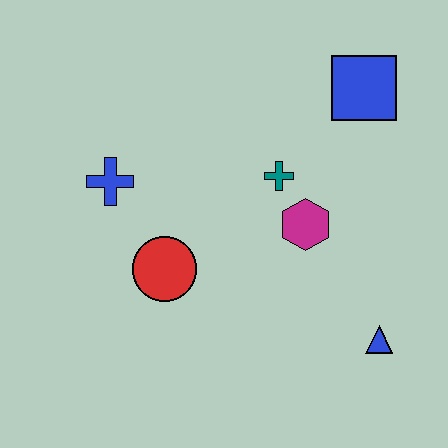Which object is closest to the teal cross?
The magenta hexagon is closest to the teal cross.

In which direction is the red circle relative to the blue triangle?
The red circle is to the left of the blue triangle.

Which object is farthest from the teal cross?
The blue triangle is farthest from the teal cross.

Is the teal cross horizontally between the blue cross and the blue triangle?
Yes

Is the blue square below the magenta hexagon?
No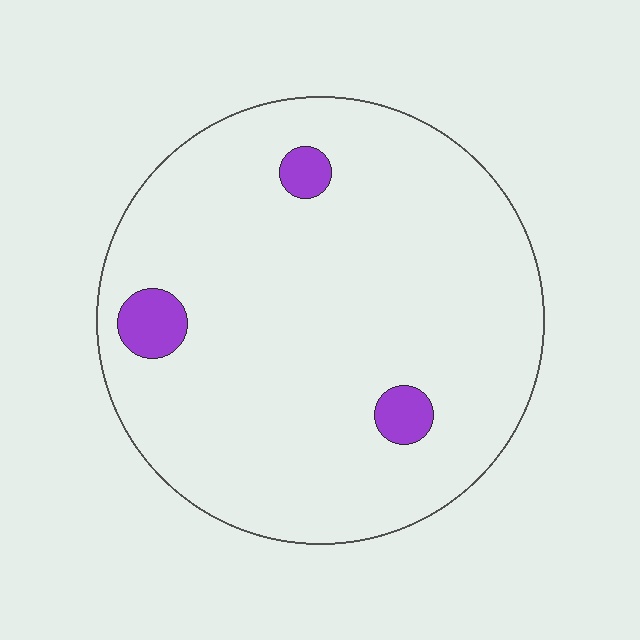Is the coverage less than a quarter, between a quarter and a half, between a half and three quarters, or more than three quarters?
Less than a quarter.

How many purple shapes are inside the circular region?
3.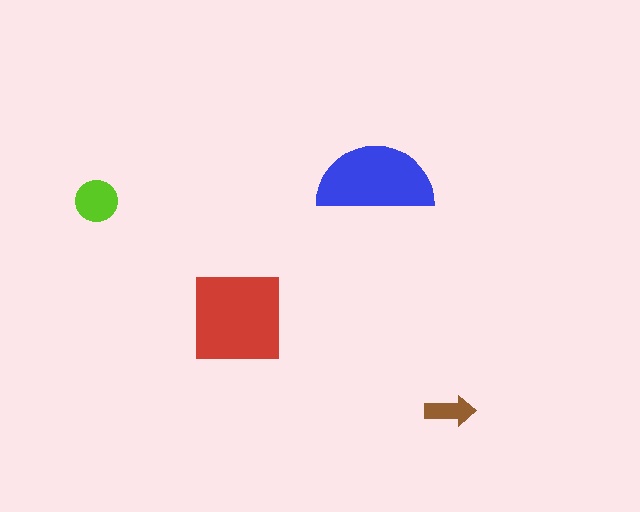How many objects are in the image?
There are 4 objects in the image.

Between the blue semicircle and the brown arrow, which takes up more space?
The blue semicircle.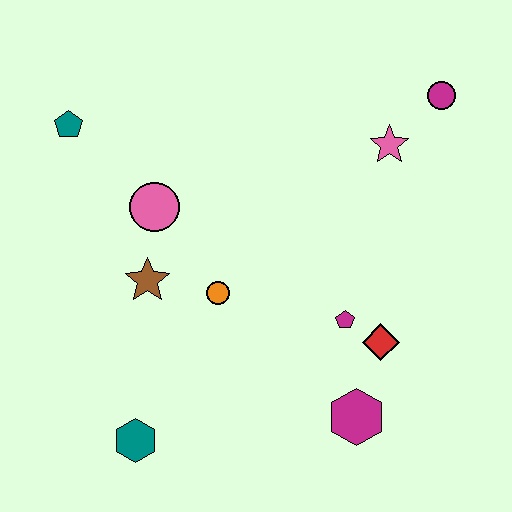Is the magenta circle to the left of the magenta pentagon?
No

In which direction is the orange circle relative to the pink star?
The orange circle is to the left of the pink star.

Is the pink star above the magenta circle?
No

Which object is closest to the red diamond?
The magenta pentagon is closest to the red diamond.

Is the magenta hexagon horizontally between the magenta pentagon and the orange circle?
No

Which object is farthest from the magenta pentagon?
The teal pentagon is farthest from the magenta pentagon.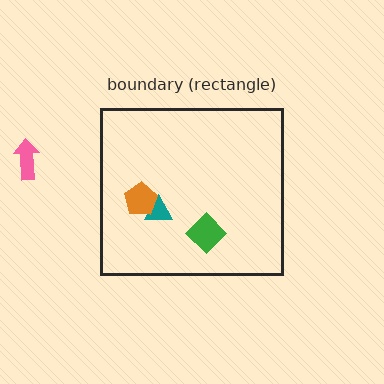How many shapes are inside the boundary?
3 inside, 1 outside.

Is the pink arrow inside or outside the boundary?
Outside.